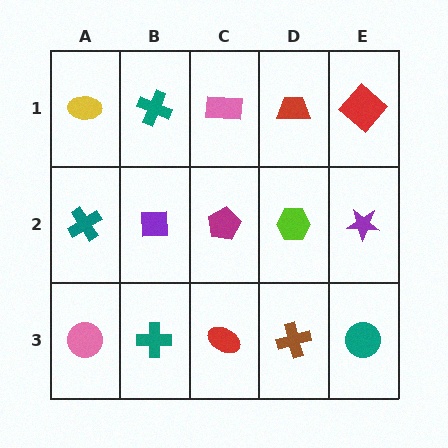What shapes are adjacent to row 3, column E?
A purple star (row 2, column E), a brown cross (row 3, column D).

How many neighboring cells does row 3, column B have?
3.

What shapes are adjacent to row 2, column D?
A red trapezoid (row 1, column D), a brown cross (row 3, column D), a magenta pentagon (row 2, column C), a purple star (row 2, column E).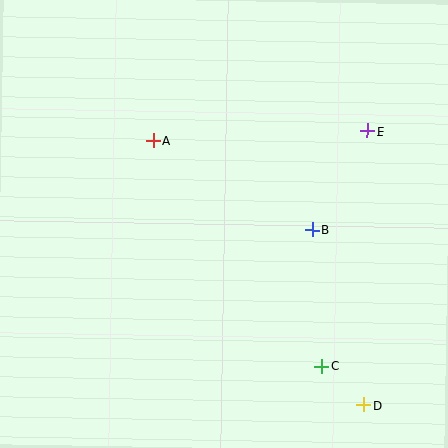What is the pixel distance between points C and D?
The distance between C and D is 58 pixels.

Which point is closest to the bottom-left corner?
Point C is closest to the bottom-left corner.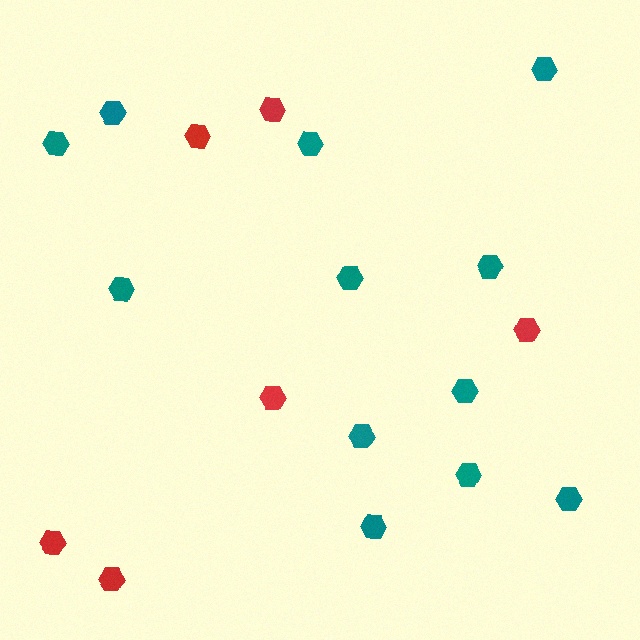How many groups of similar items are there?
There are 2 groups: one group of red hexagons (6) and one group of teal hexagons (12).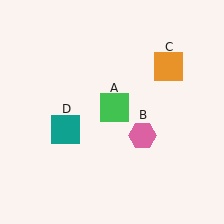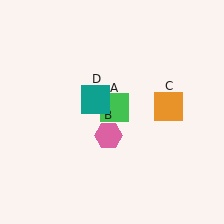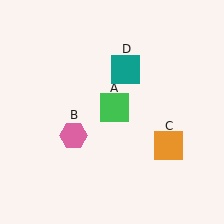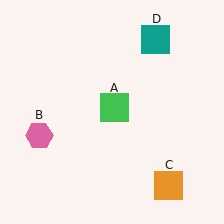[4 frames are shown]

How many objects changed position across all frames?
3 objects changed position: pink hexagon (object B), orange square (object C), teal square (object D).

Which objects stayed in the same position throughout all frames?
Green square (object A) remained stationary.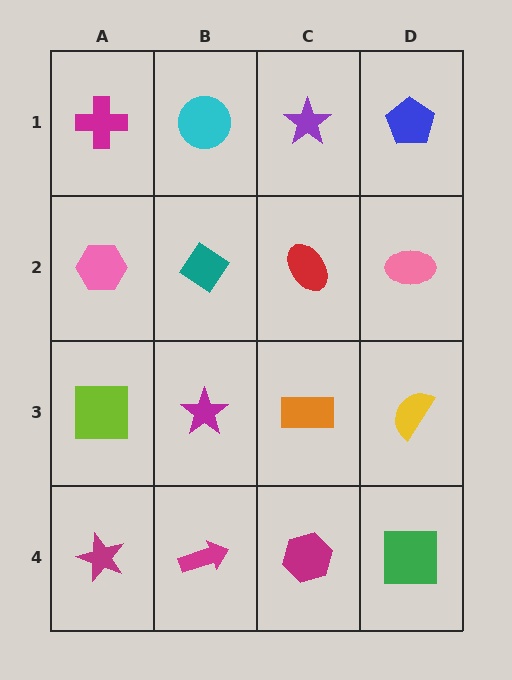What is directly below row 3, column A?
A magenta star.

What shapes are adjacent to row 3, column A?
A pink hexagon (row 2, column A), a magenta star (row 4, column A), a magenta star (row 3, column B).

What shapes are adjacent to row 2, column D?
A blue pentagon (row 1, column D), a yellow semicircle (row 3, column D), a red ellipse (row 2, column C).